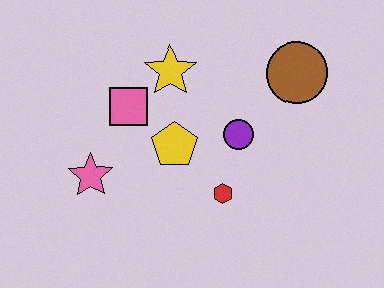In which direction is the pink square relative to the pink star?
The pink square is above the pink star.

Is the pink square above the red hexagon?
Yes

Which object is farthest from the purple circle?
The pink star is farthest from the purple circle.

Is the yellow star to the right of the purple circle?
No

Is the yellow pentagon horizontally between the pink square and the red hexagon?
Yes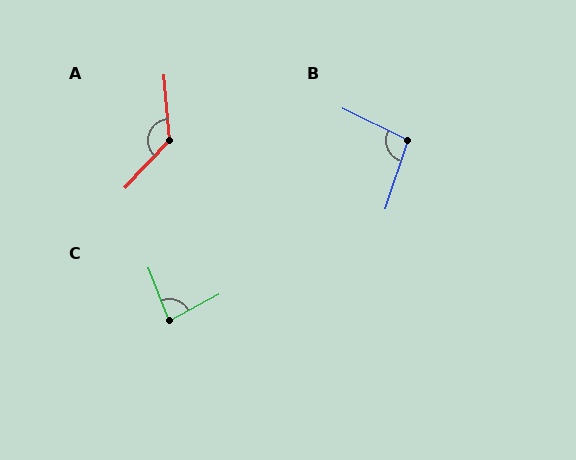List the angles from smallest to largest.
C (83°), B (98°), A (132°).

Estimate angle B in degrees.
Approximately 98 degrees.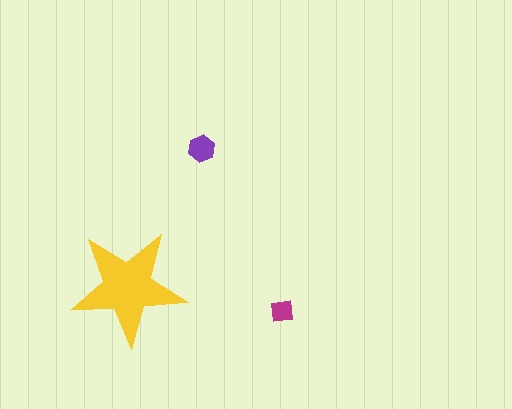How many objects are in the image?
There are 3 objects in the image.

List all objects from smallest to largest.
The magenta square, the purple hexagon, the yellow star.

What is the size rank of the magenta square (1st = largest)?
3rd.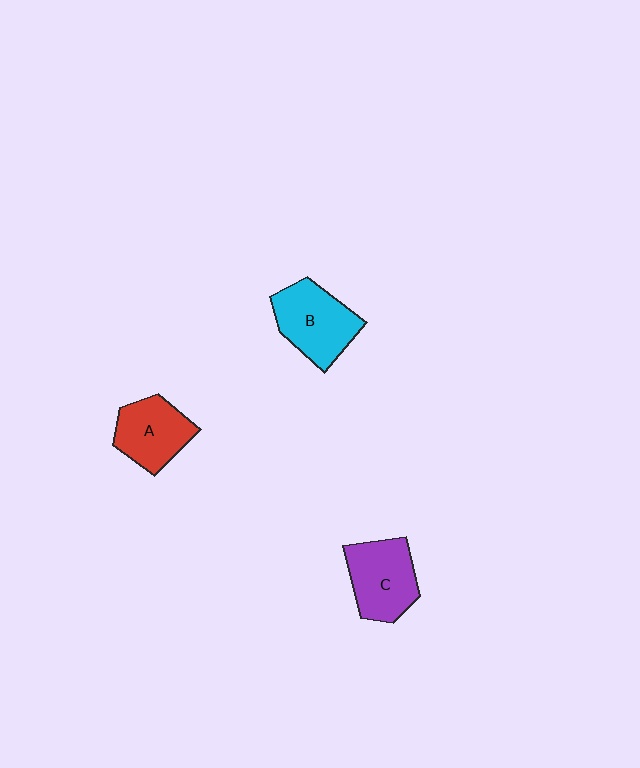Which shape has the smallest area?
Shape A (red).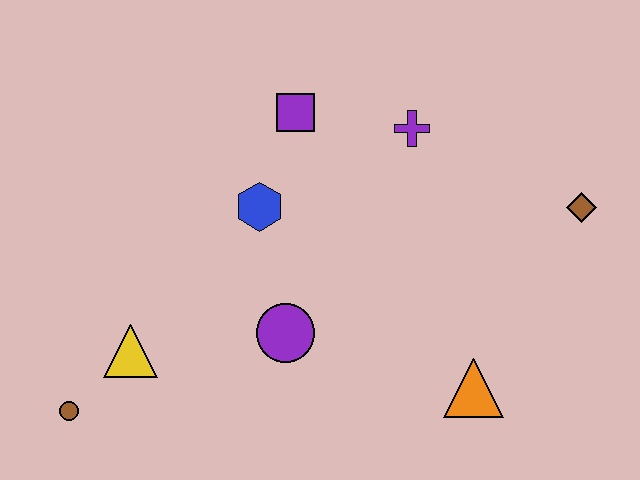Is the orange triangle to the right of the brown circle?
Yes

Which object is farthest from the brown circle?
The brown diamond is farthest from the brown circle.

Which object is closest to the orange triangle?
The purple circle is closest to the orange triangle.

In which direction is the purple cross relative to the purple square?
The purple cross is to the right of the purple square.